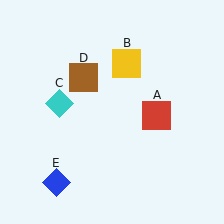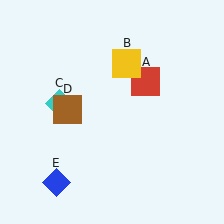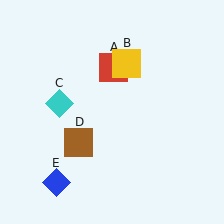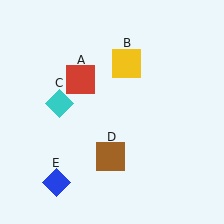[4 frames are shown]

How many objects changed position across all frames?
2 objects changed position: red square (object A), brown square (object D).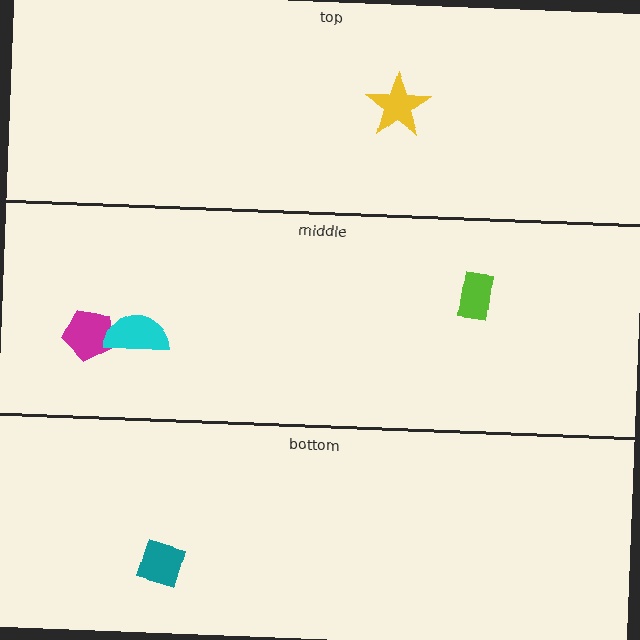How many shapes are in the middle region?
3.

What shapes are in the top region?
The yellow star.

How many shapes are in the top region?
1.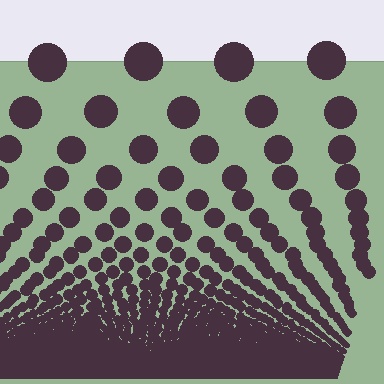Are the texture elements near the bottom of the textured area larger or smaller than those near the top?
Smaller. The gradient is inverted — elements near the bottom are smaller and denser.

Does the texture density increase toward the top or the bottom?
Density increases toward the bottom.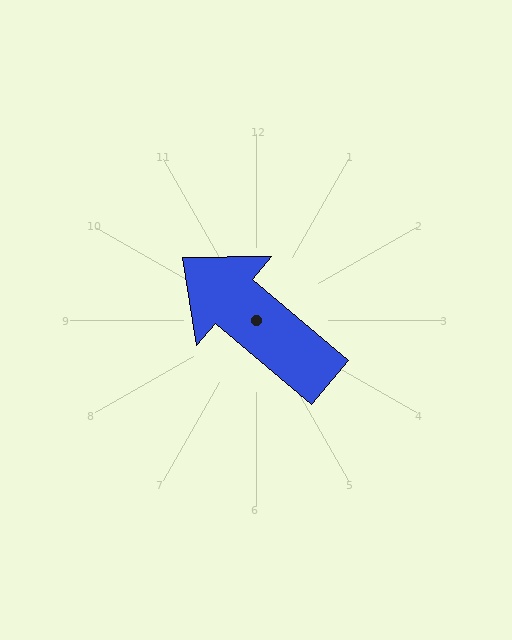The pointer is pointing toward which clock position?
Roughly 10 o'clock.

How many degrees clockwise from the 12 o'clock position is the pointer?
Approximately 310 degrees.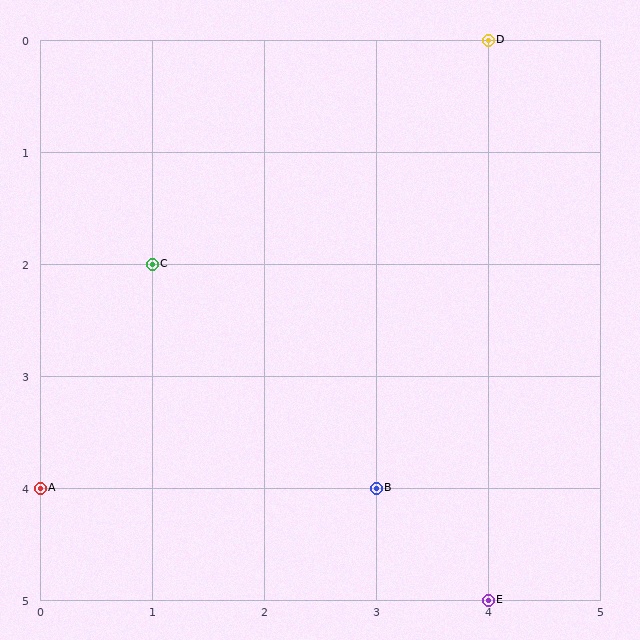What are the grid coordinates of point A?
Point A is at grid coordinates (0, 4).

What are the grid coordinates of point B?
Point B is at grid coordinates (3, 4).